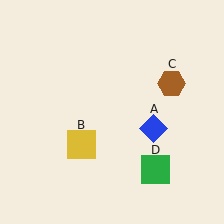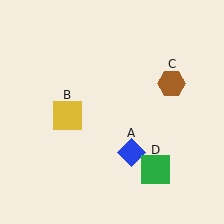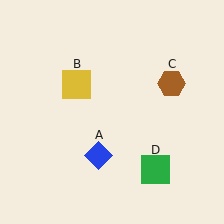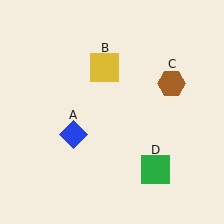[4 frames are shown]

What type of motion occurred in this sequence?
The blue diamond (object A), yellow square (object B) rotated clockwise around the center of the scene.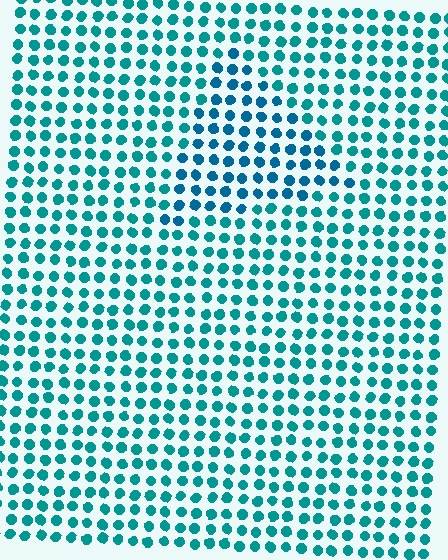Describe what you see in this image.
The image is filled with small teal elements in a uniform arrangement. A triangle-shaped region is visible where the elements are tinted to a slightly different hue, forming a subtle color boundary.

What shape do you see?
I see a triangle.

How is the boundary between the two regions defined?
The boundary is defined purely by a slight shift in hue (about 21 degrees). Spacing, size, and orientation are identical on both sides.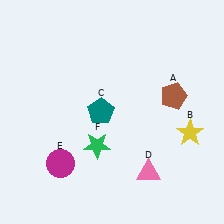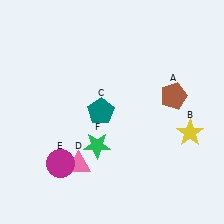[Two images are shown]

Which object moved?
The pink triangle (D) moved left.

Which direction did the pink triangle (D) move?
The pink triangle (D) moved left.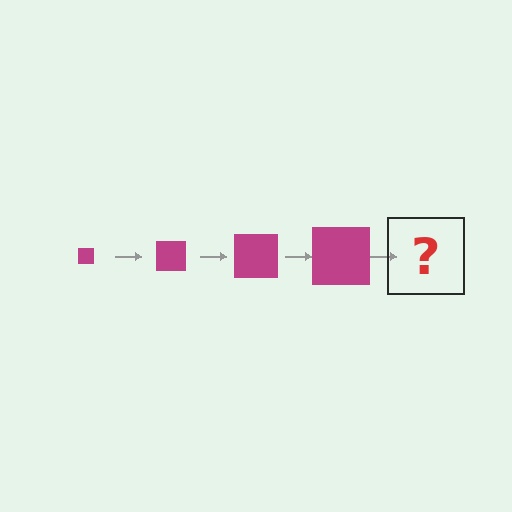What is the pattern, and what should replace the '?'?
The pattern is that the square gets progressively larger each step. The '?' should be a magenta square, larger than the previous one.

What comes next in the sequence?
The next element should be a magenta square, larger than the previous one.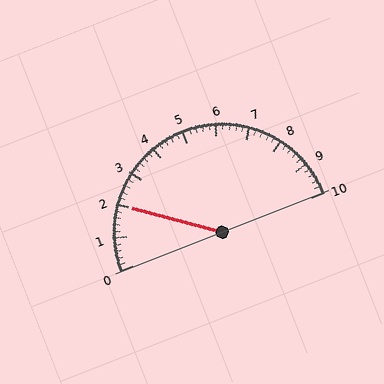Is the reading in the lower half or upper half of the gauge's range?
The reading is in the lower half of the range (0 to 10).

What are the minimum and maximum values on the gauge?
The gauge ranges from 0 to 10.